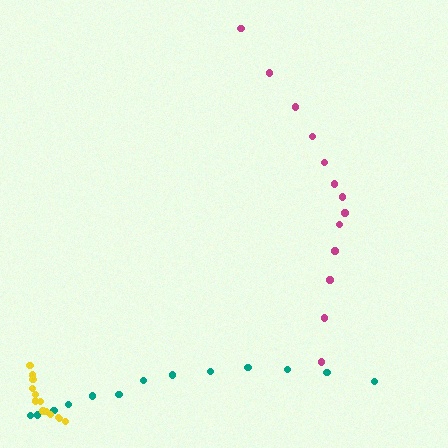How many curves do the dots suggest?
There are 3 distinct paths.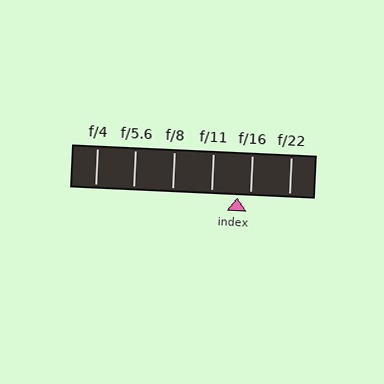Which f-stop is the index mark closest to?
The index mark is closest to f/16.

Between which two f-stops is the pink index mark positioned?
The index mark is between f/11 and f/16.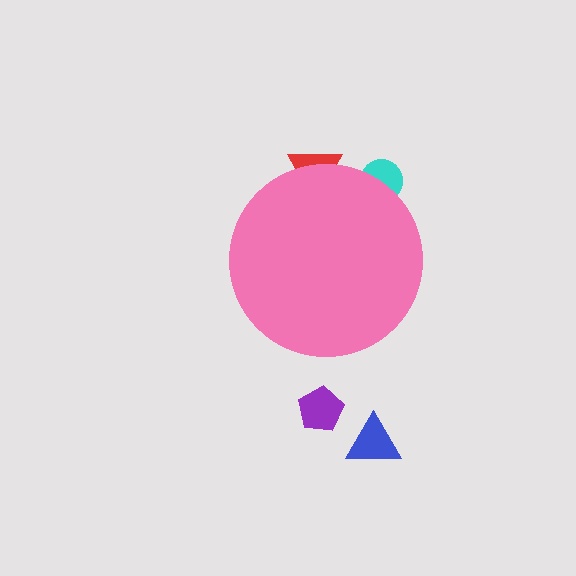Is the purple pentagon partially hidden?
No, the purple pentagon is fully visible.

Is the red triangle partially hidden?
Yes, the red triangle is partially hidden behind the pink circle.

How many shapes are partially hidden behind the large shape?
2 shapes are partially hidden.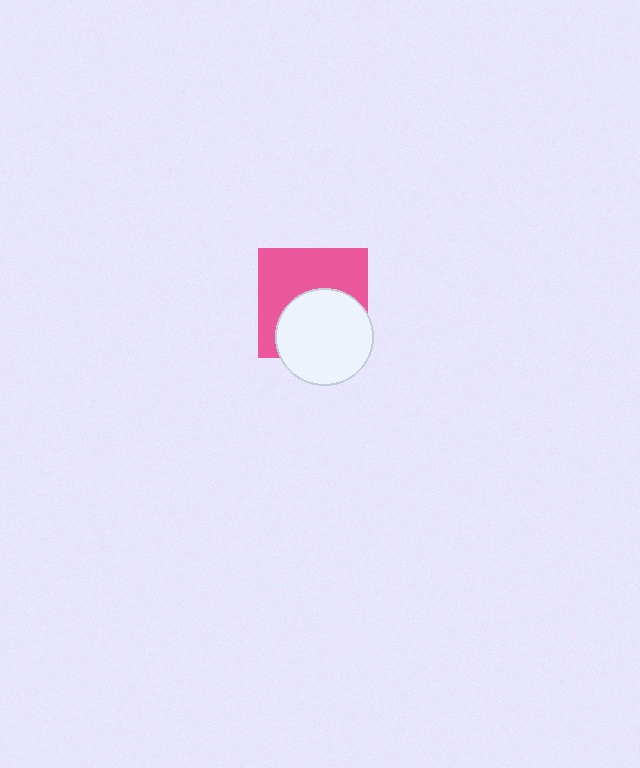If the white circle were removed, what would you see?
You would see the complete pink square.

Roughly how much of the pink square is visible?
About half of it is visible (roughly 54%).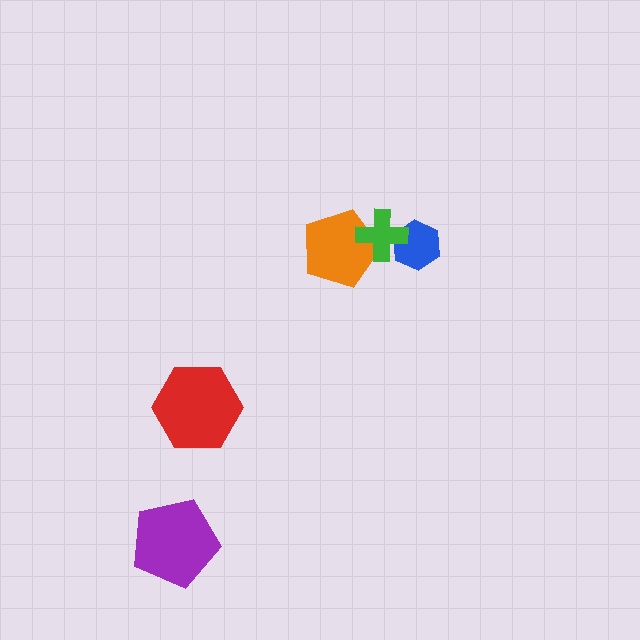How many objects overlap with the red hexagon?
0 objects overlap with the red hexagon.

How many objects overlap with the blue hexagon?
1 object overlaps with the blue hexagon.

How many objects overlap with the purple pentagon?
0 objects overlap with the purple pentagon.